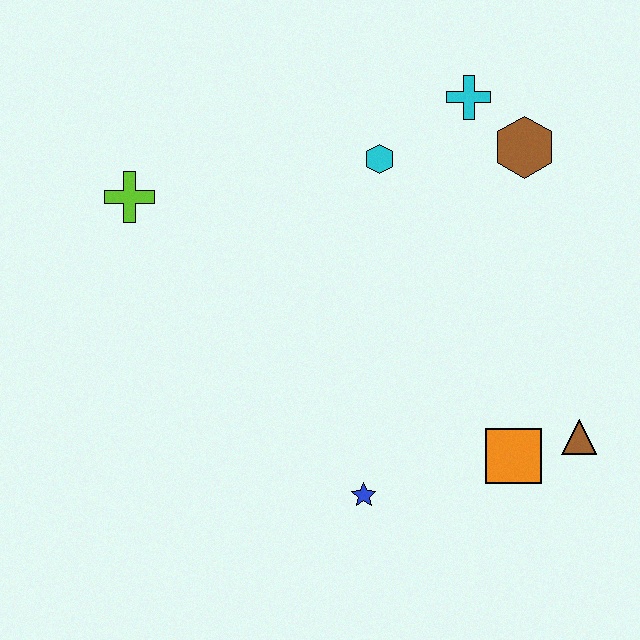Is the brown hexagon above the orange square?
Yes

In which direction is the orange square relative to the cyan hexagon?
The orange square is below the cyan hexagon.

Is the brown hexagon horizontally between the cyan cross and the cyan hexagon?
No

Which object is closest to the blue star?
The orange square is closest to the blue star.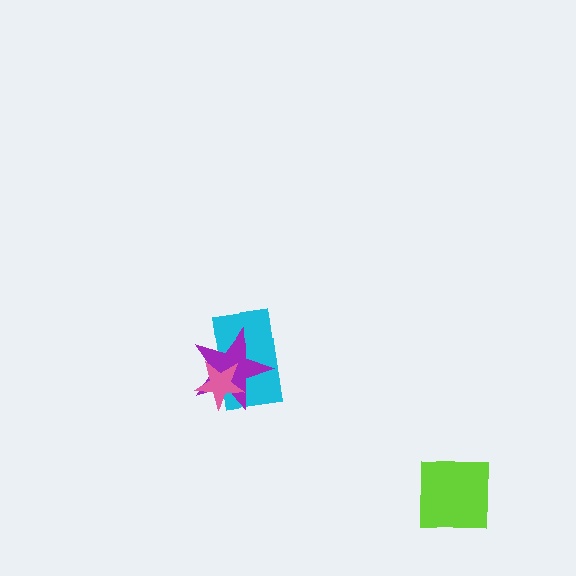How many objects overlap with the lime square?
0 objects overlap with the lime square.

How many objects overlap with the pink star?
2 objects overlap with the pink star.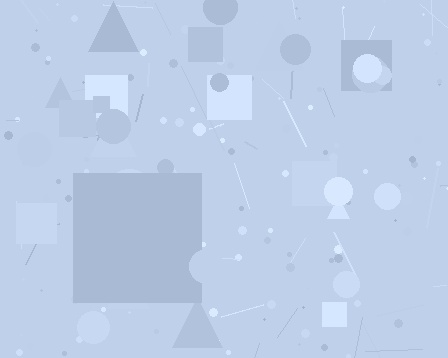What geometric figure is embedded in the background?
A square is embedded in the background.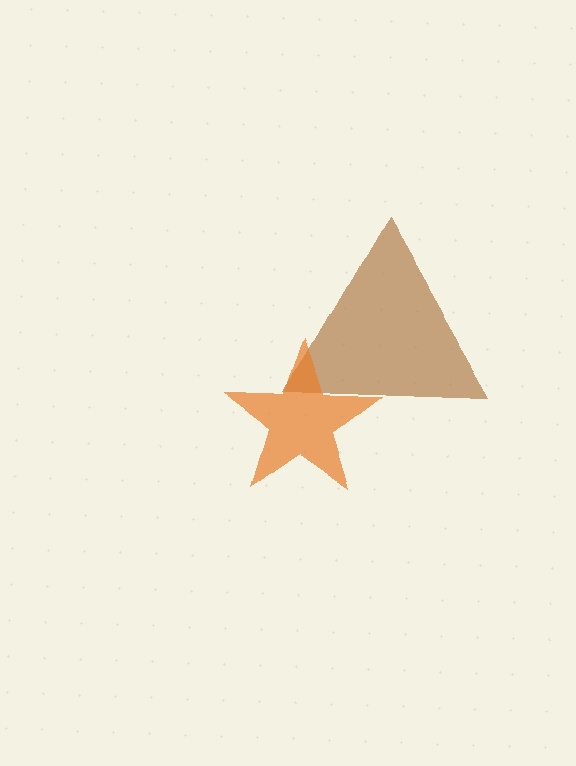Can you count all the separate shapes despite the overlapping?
Yes, there are 2 separate shapes.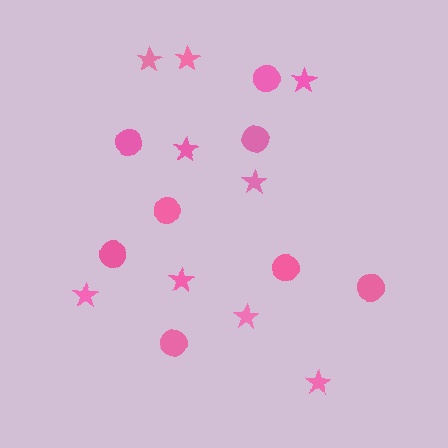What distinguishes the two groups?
There are 2 groups: one group of circles (8) and one group of stars (9).